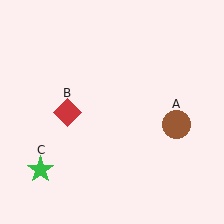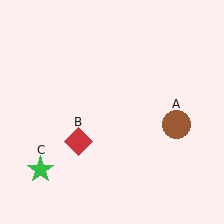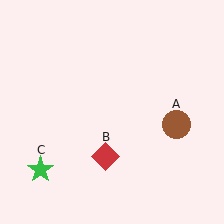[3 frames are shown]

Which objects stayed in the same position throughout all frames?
Brown circle (object A) and green star (object C) remained stationary.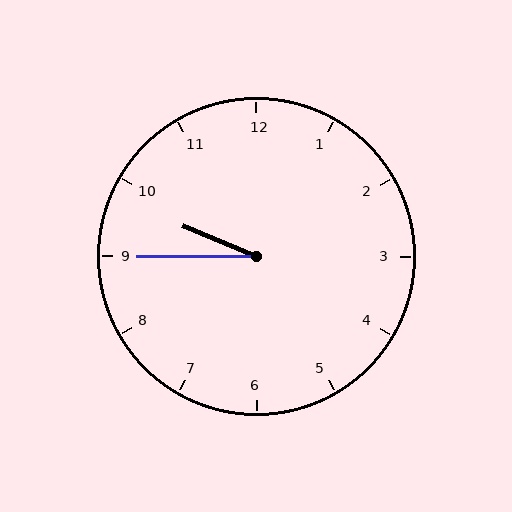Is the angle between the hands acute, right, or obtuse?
It is acute.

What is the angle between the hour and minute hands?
Approximately 22 degrees.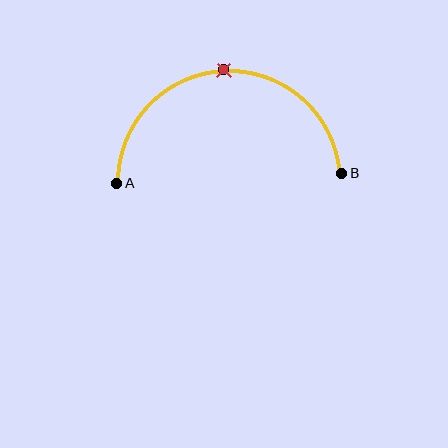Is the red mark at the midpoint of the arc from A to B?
Yes. The red mark lies on the arc at equal arc-length from both A and B — it is the arc midpoint.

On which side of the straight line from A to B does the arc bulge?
The arc bulges above the straight line connecting A and B.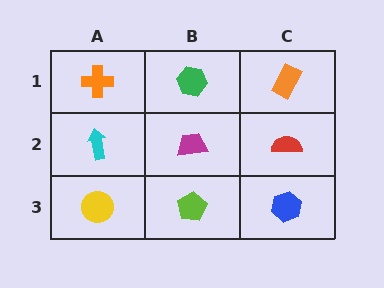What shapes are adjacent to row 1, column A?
A cyan arrow (row 2, column A), a green hexagon (row 1, column B).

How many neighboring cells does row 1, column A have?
2.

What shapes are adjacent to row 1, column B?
A magenta trapezoid (row 2, column B), an orange cross (row 1, column A), an orange rectangle (row 1, column C).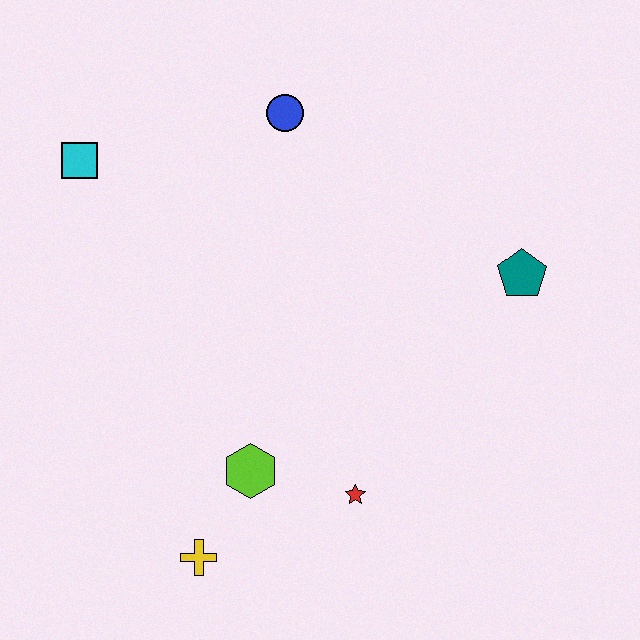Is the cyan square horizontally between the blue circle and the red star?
No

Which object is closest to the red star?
The lime hexagon is closest to the red star.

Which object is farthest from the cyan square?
The teal pentagon is farthest from the cyan square.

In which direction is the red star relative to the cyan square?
The red star is below the cyan square.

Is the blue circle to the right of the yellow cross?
Yes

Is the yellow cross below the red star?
Yes